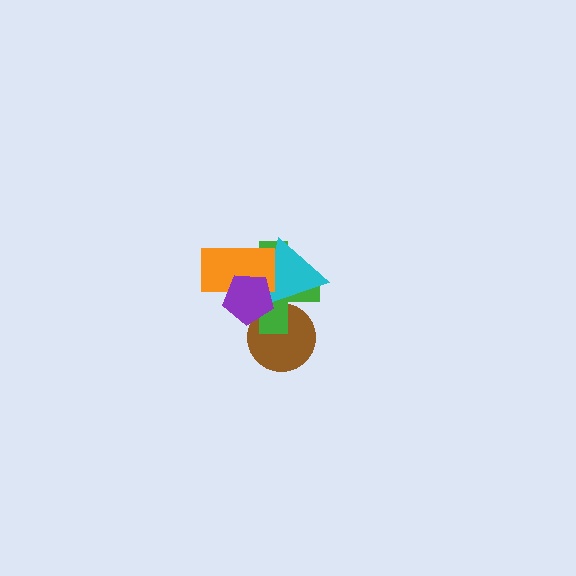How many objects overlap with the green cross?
4 objects overlap with the green cross.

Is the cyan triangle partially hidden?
Yes, it is partially covered by another shape.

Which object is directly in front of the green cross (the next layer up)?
The cyan triangle is directly in front of the green cross.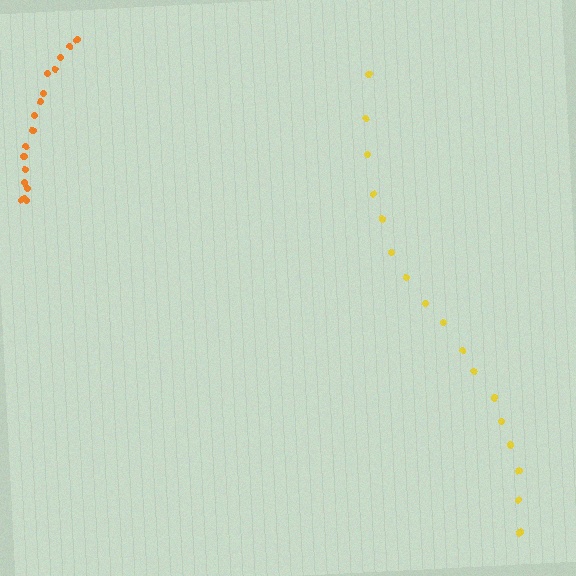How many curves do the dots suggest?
There are 2 distinct paths.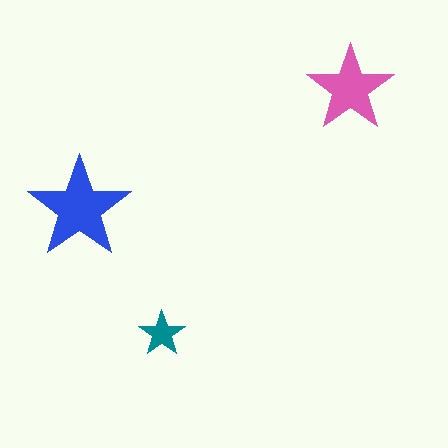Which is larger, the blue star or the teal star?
The blue one.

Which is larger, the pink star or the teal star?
The pink one.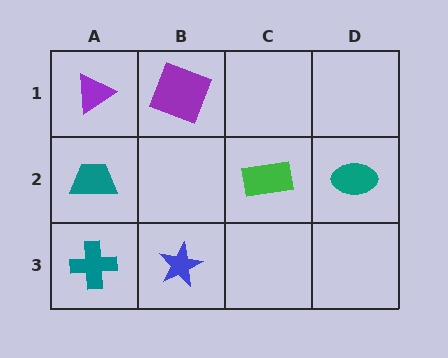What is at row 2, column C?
A green rectangle.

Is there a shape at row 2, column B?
No, that cell is empty.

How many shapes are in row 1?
2 shapes.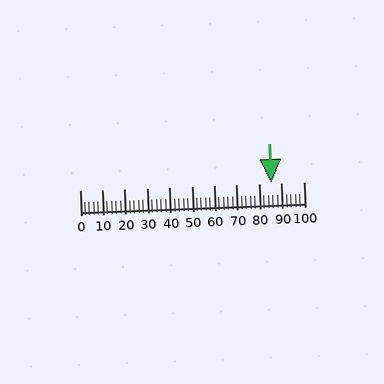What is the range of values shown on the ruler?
The ruler shows values from 0 to 100.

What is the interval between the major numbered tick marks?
The major tick marks are spaced 10 units apart.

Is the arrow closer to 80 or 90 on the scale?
The arrow is closer to 90.